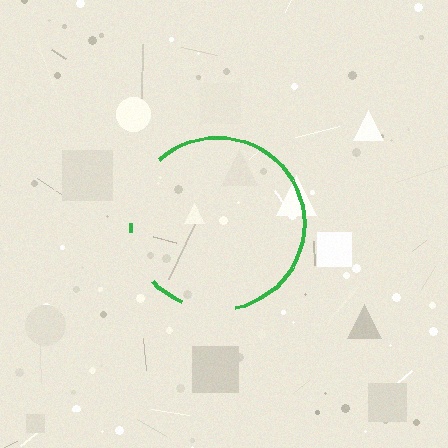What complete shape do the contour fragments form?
The contour fragments form a circle.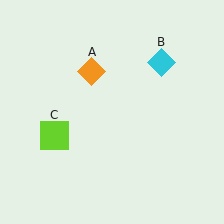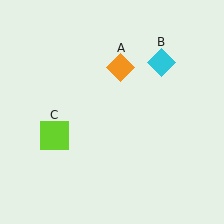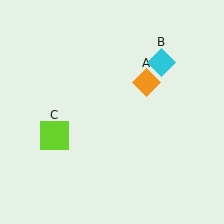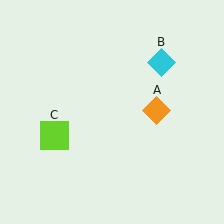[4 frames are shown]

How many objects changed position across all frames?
1 object changed position: orange diamond (object A).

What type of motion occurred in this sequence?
The orange diamond (object A) rotated clockwise around the center of the scene.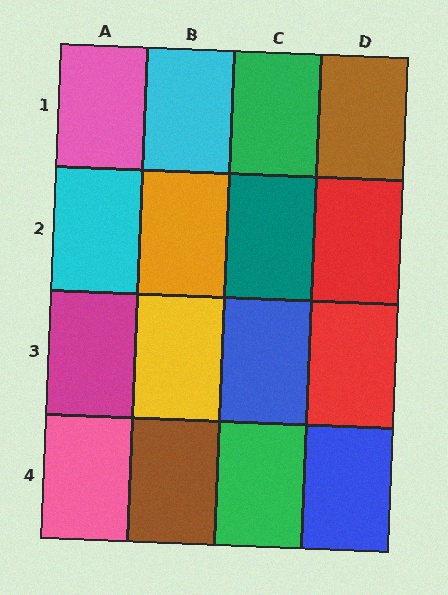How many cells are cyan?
2 cells are cyan.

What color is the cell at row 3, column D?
Red.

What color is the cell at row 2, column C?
Teal.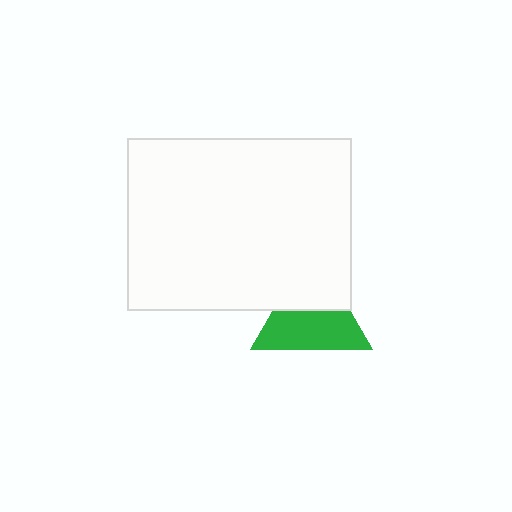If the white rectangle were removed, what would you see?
You would see the complete green triangle.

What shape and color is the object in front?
The object in front is a white rectangle.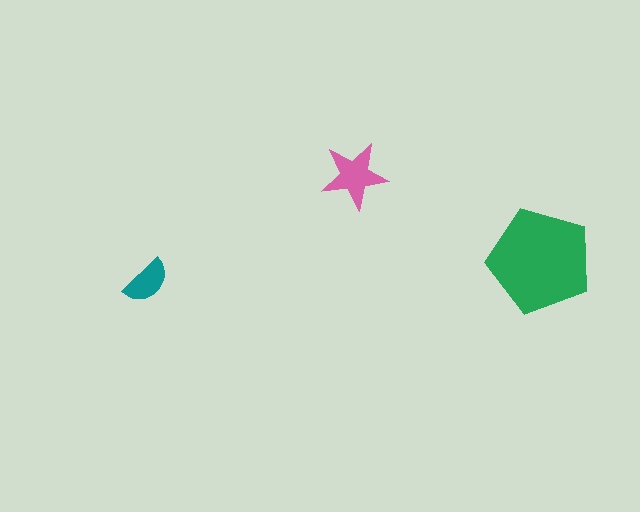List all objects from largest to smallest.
The green pentagon, the pink star, the teal semicircle.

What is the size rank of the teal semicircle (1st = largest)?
3rd.